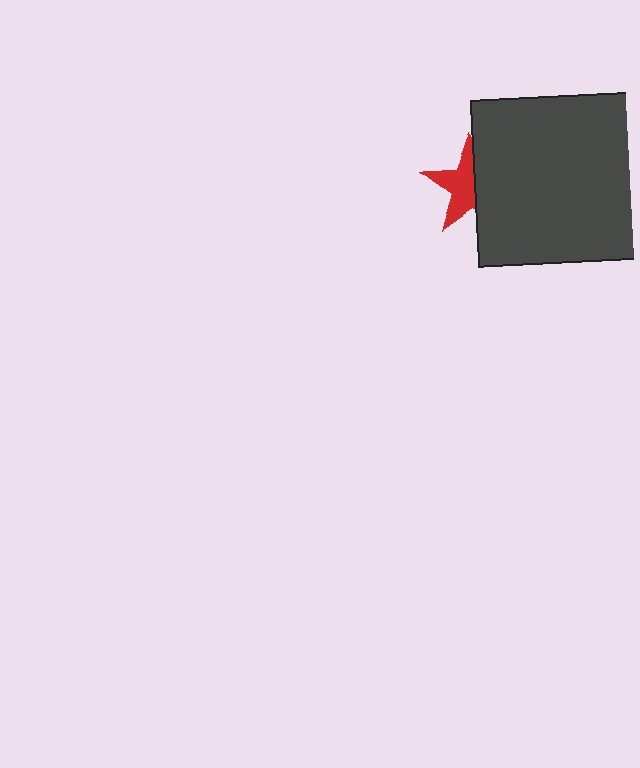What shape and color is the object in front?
The object in front is a dark gray square.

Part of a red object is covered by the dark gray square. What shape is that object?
It is a star.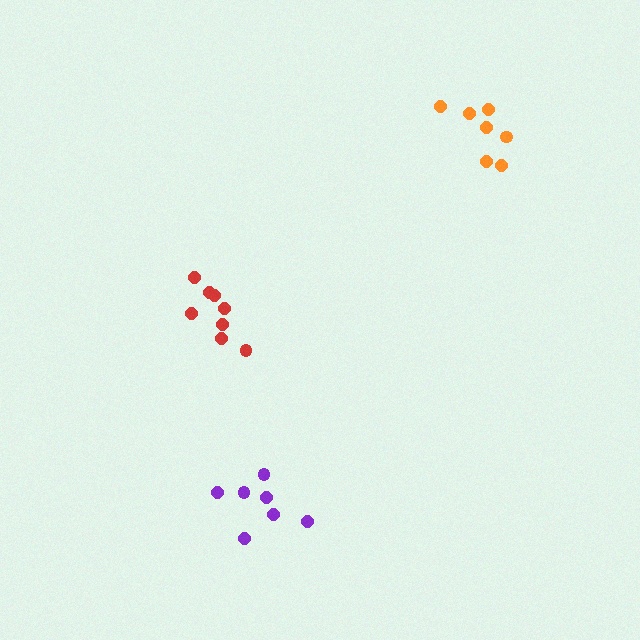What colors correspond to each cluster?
The clusters are colored: red, orange, purple.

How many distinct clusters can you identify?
There are 3 distinct clusters.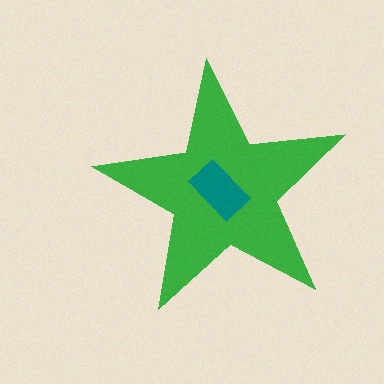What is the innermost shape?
The teal rectangle.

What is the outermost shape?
The green star.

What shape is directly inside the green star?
The teal rectangle.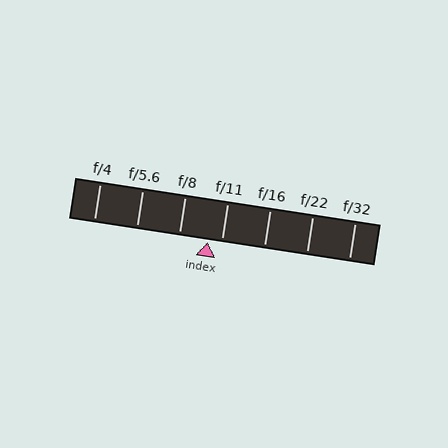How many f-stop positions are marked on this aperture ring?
There are 7 f-stop positions marked.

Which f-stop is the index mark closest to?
The index mark is closest to f/11.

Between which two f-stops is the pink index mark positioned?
The index mark is between f/8 and f/11.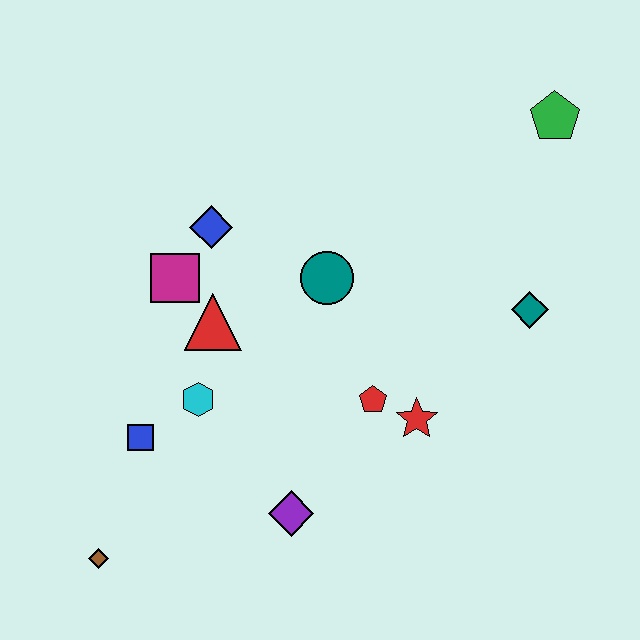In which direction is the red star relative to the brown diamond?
The red star is to the right of the brown diamond.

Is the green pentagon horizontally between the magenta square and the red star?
No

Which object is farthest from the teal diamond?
The brown diamond is farthest from the teal diamond.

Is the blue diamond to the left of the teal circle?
Yes